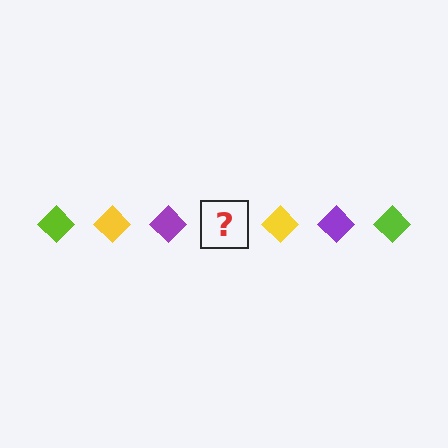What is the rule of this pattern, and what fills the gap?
The rule is that the pattern cycles through lime, yellow, purple diamonds. The gap should be filled with a lime diamond.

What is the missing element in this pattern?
The missing element is a lime diamond.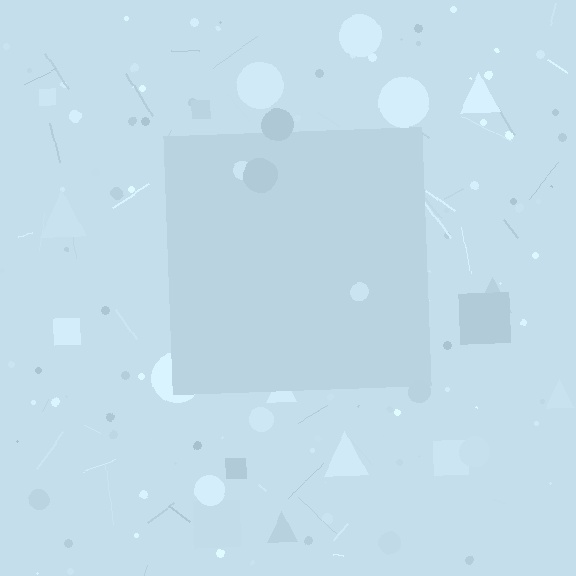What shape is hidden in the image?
A square is hidden in the image.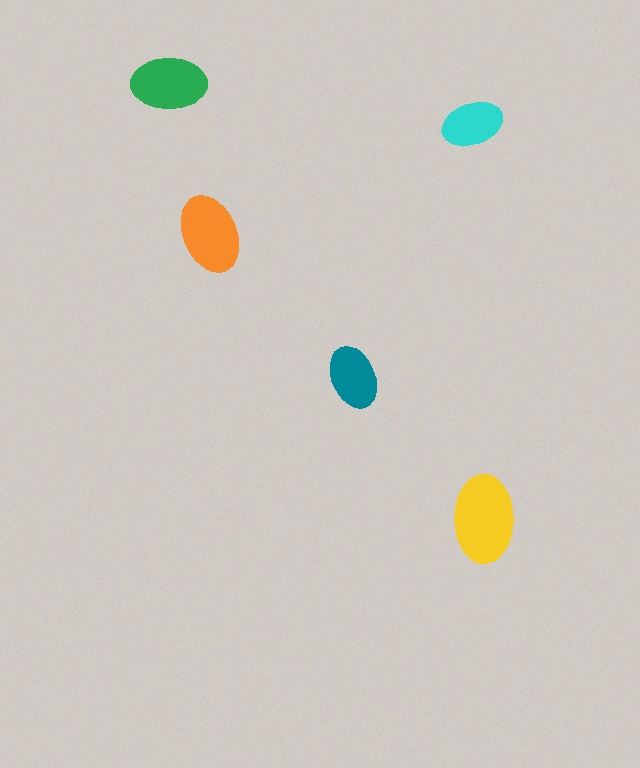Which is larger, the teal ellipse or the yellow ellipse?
The yellow one.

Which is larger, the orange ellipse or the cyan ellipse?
The orange one.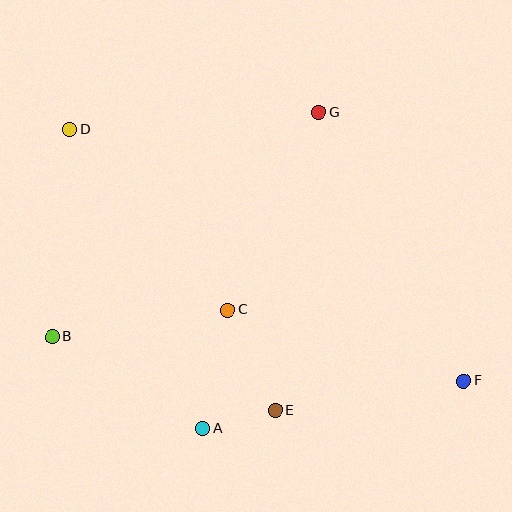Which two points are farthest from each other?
Points D and F are farthest from each other.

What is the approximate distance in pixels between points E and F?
The distance between E and F is approximately 190 pixels.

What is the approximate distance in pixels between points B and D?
The distance between B and D is approximately 209 pixels.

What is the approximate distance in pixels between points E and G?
The distance between E and G is approximately 301 pixels.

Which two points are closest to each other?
Points A and E are closest to each other.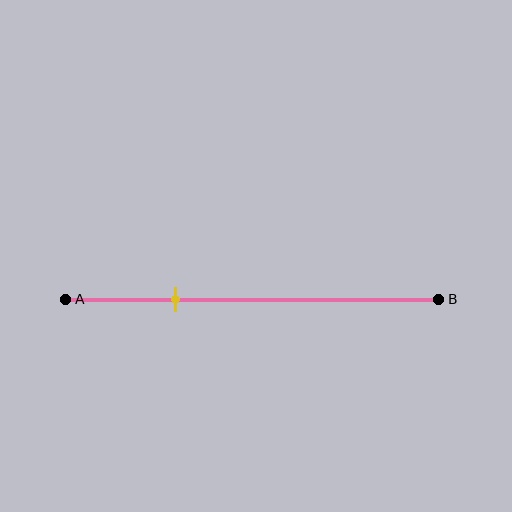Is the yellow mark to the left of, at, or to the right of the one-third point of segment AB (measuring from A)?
The yellow mark is to the left of the one-third point of segment AB.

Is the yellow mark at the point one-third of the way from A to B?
No, the mark is at about 30% from A, not at the 33% one-third point.